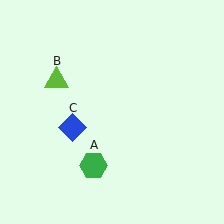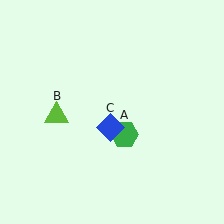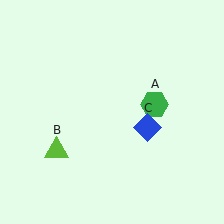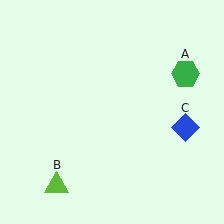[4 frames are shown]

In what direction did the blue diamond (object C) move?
The blue diamond (object C) moved right.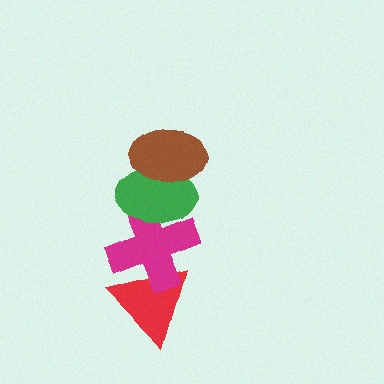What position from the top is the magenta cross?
The magenta cross is 3rd from the top.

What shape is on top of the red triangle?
The magenta cross is on top of the red triangle.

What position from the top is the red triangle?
The red triangle is 4th from the top.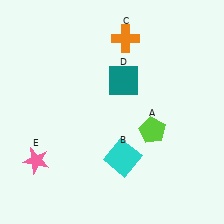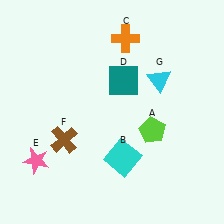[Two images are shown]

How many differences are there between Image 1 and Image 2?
There are 2 differences between the two images.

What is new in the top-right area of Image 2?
A cyan triangle (G) was added in the top-right area of Image 2.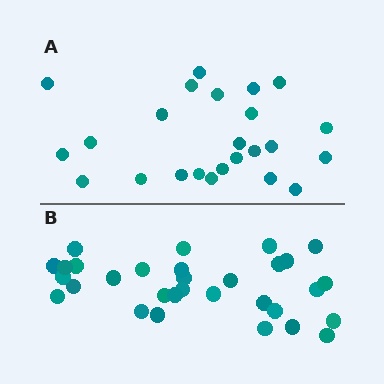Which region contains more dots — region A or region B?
Region B (the bottom region) has more dots.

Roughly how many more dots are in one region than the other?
Region B has roughly 8 or so more dots than region A.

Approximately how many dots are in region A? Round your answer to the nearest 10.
About 20 dots. (The exact count is 24, which rounds to 20.)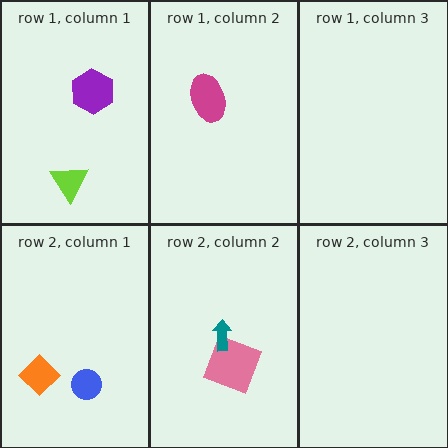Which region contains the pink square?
The row 2, column 2 region.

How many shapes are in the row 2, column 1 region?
2.